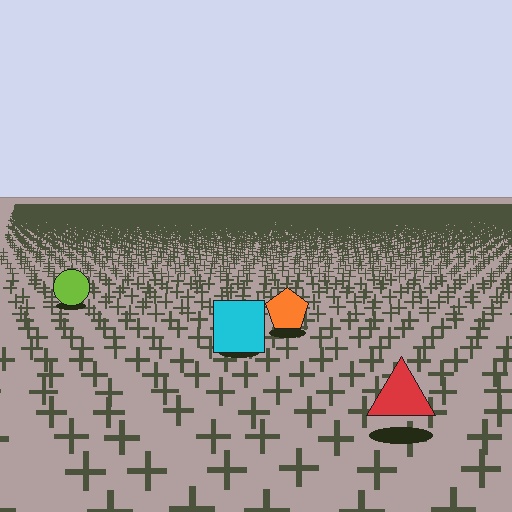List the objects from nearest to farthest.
From nearest to farthest: the red triangle, the cyan square, the orange pentagon, the lime circle.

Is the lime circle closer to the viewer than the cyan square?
No. The cyan square is closer — you can tell from the texture gradient: the ground texture is coarser near it.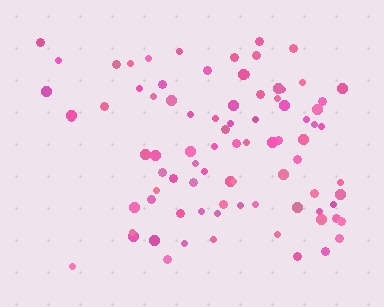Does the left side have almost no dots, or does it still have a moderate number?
Still a moderate number, just noticeably fewer than the right.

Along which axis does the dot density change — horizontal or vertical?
Horizontal.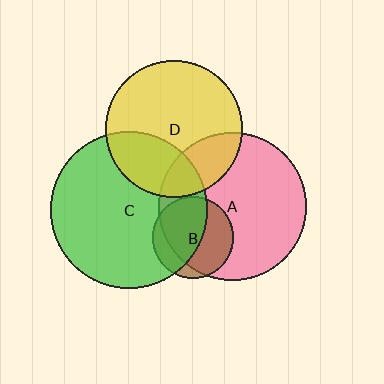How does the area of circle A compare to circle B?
Approximately 3.3 times.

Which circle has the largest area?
Circle C (green).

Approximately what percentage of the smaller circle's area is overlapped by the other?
Approximately 80%.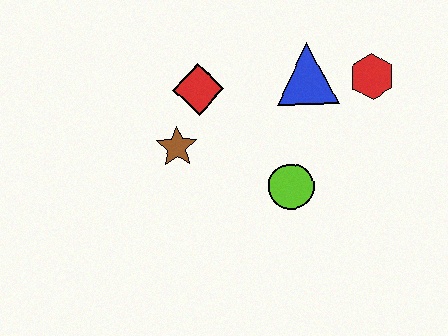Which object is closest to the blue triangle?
The red hexagon is closest to the blue triangle.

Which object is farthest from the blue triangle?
The brown star is farthest from the blue triangle.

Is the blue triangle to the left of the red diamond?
No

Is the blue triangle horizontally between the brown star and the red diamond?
No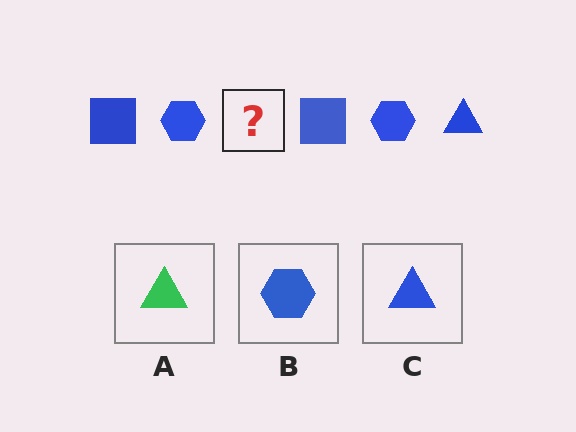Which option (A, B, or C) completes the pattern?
C.